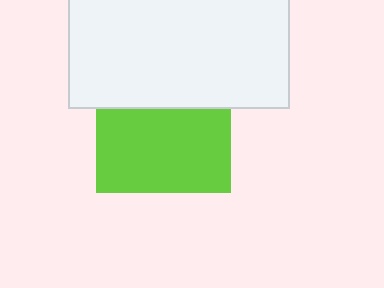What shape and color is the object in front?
The object in front is a white rectangle.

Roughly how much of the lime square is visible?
About half of it is visible (roughly 62%).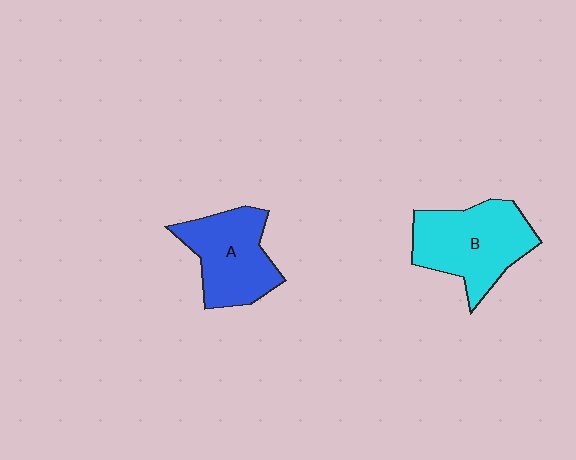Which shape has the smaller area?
Shape A (blue).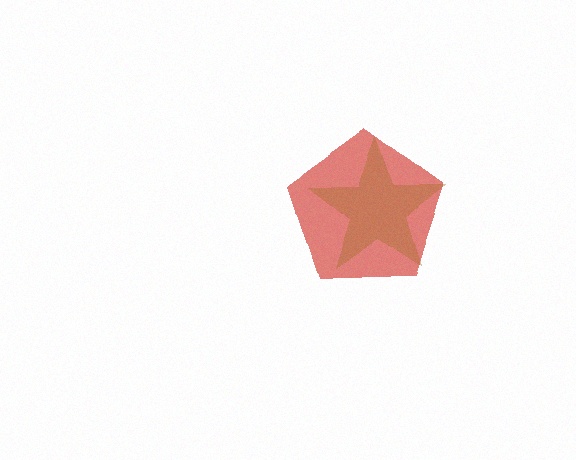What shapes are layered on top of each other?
The layered shapes are: a red pentagon, a brown star.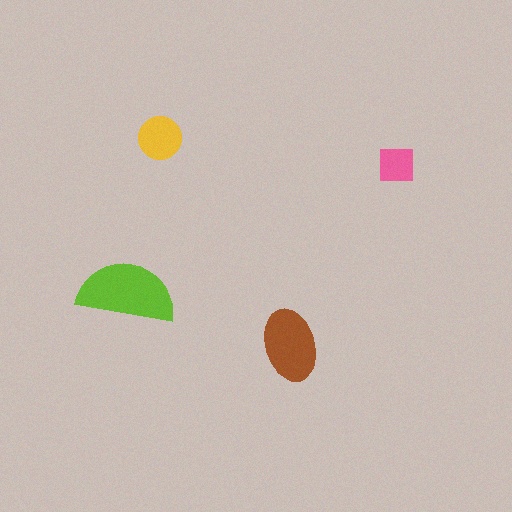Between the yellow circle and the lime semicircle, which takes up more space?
The lime semicircle.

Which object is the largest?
The lime semicircle.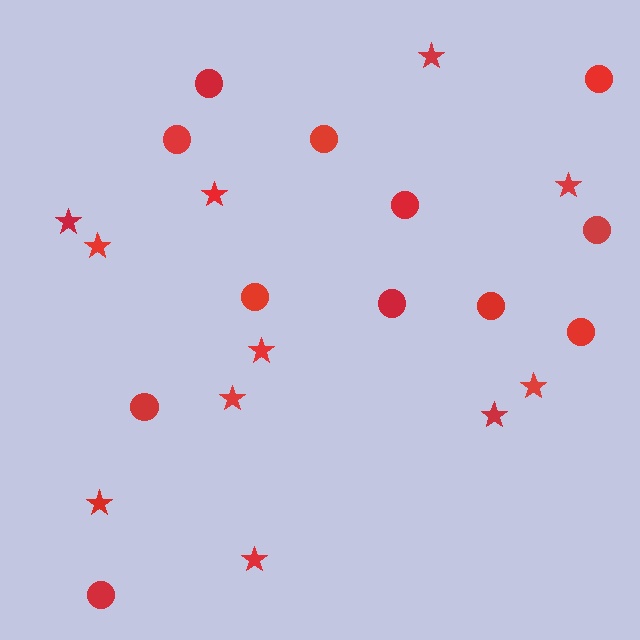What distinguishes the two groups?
There are 2 groups: one group of stars (11) and one group of circles (12).